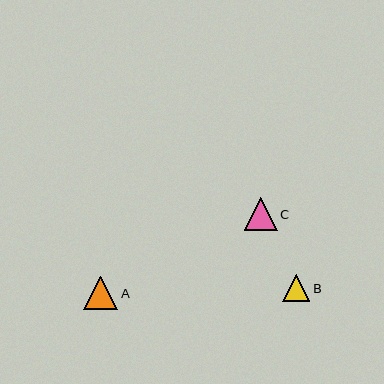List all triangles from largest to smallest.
From largest to smallest: A, C, B.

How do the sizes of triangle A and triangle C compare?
Triangle A and triangle C are approximately the same size.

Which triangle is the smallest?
Triangle B is the smallest with a size of approximately 27 pixels.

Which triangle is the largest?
Triangle A is the largest with a size of approximately 34 pixels.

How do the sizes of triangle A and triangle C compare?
Triangle A and triangle C are approximately the same size.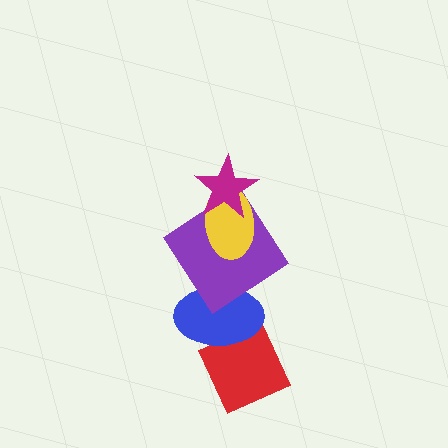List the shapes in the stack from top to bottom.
From top to bottom: the magenta star, the yellow ellipse, the purple diamond, the blue ellipse, the red diamond.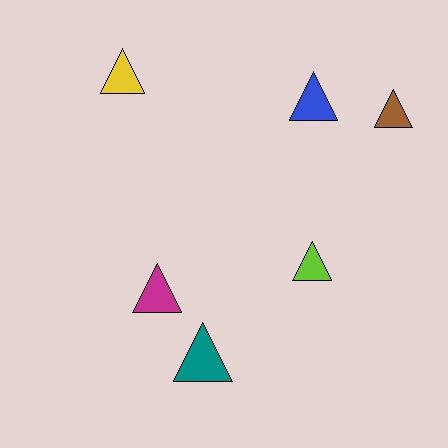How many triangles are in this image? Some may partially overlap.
There are 6 triangles.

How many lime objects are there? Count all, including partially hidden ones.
There is 1 lime object.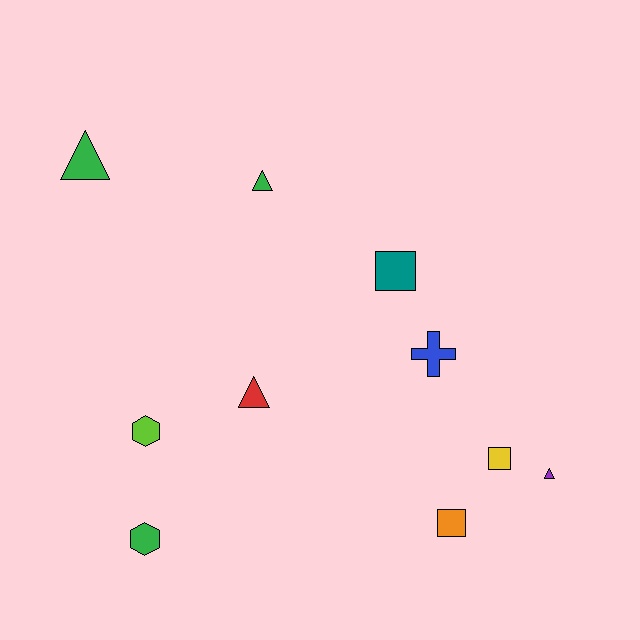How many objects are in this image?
There are 10 objects.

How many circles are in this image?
There are no circles.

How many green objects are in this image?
There are 3 green objects.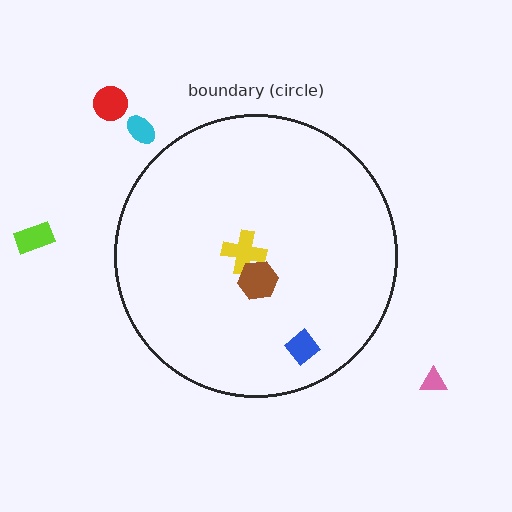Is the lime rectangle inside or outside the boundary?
Outside.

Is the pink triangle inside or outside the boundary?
Outside.